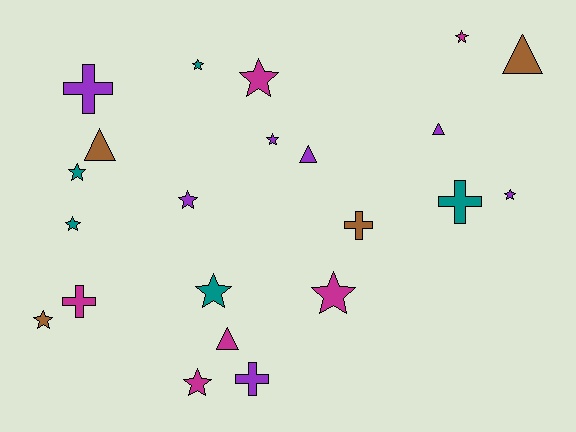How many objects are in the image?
There are 22 objects.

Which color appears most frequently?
Purple, with 7 objects.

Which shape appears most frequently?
Star, with 12 objects.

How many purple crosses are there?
There are 2 purple crosses.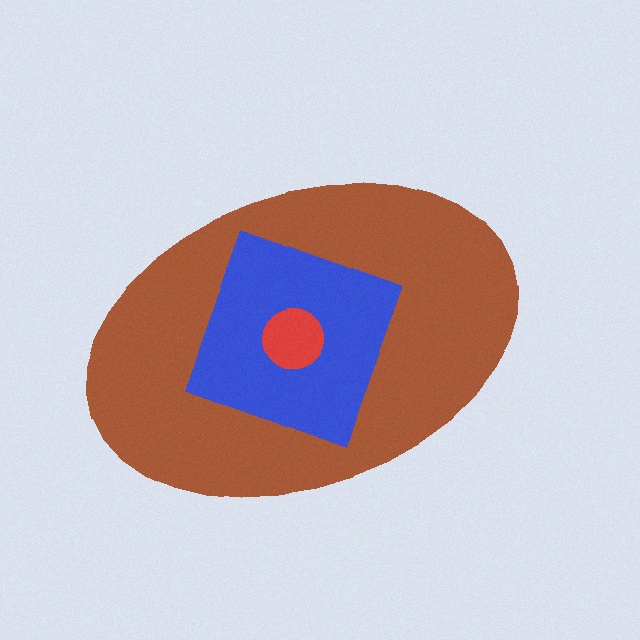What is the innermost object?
The red circle.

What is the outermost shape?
The brown ellipse.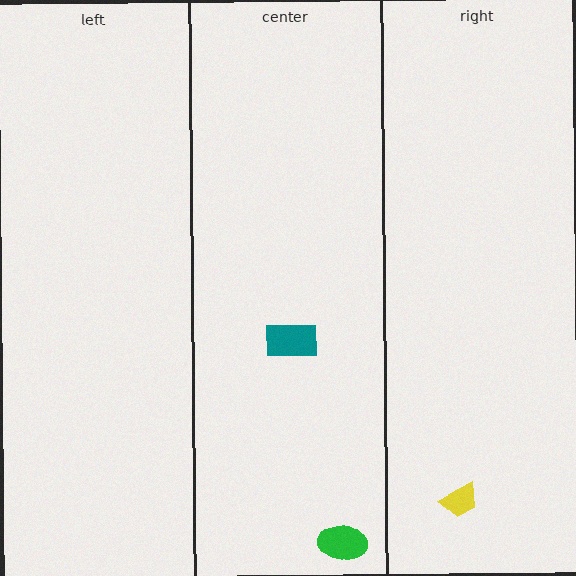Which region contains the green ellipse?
The center region.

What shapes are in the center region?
The teal rectangle, the green ellipse.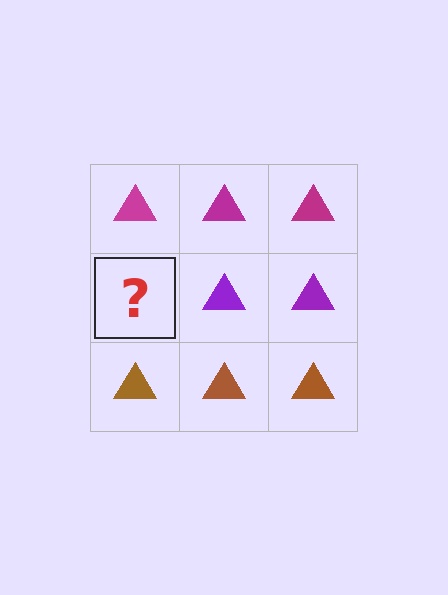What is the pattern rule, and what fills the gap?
The rule is that each row has a consistent color. The gap should be filled with a purple triangle.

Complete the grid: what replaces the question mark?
The question mark should be replaced with a purple triangle.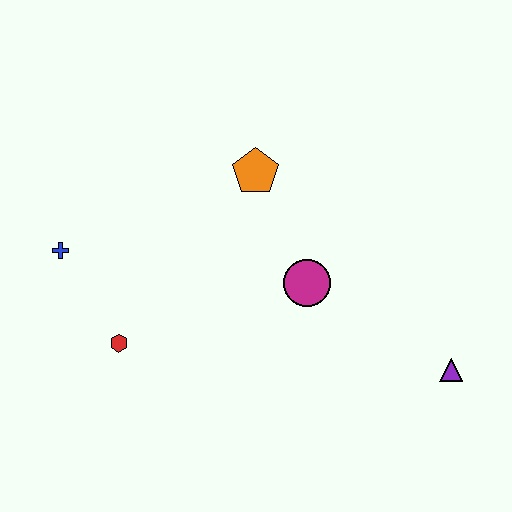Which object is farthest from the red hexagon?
The purple triangle is farthest from the red hexagon.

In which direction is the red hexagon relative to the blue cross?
The red hexagon is below the blue cross.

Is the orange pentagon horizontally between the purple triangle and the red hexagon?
Yes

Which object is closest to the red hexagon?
The blue cross is closest to the red hexagon.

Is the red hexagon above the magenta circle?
No